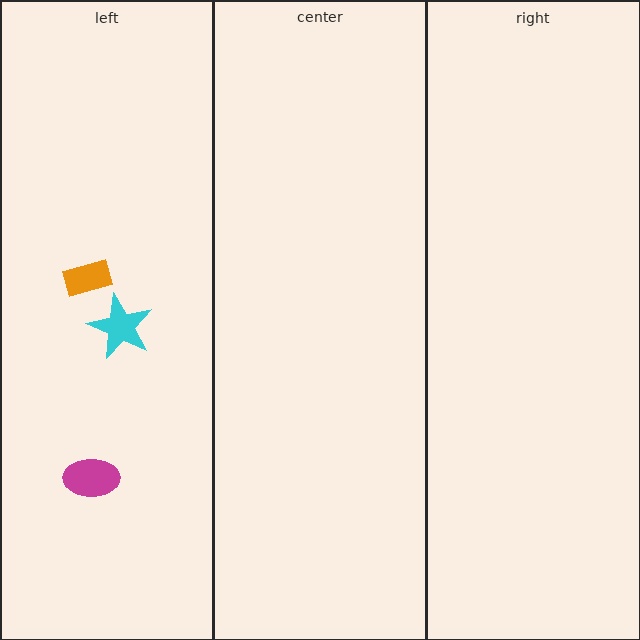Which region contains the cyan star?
The left region.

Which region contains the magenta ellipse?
The left region.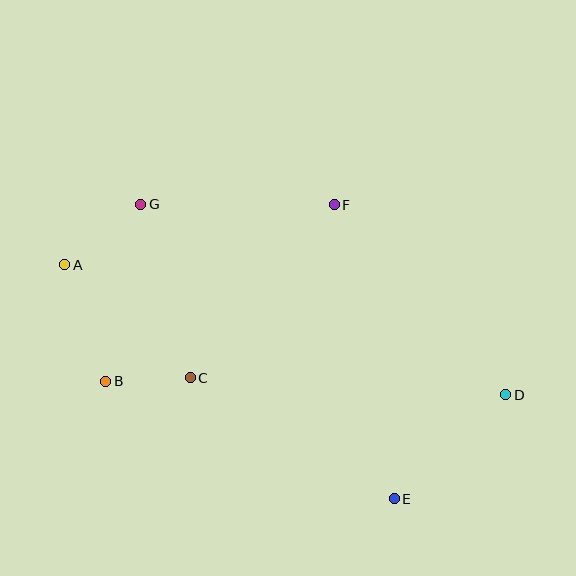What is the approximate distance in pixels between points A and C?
The distance between A and C is approximately 169 pixels.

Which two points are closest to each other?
Points B and C are closest to each other.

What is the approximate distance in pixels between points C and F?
The distance between C and F is approximately 225 pixels.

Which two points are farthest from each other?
Points A and D are farthest from each other.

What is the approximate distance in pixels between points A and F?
The distance between A and F is approximately 276 pixels.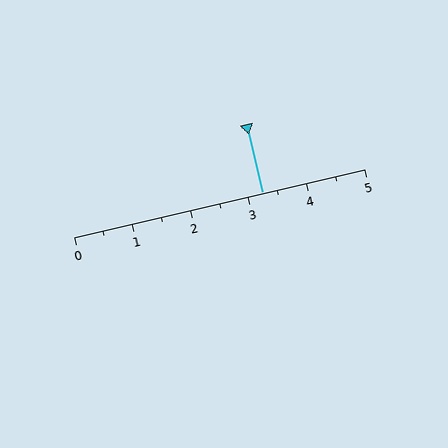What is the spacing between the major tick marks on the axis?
The major ticks are spaced 1 apart.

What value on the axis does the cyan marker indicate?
The marker indicates approximately 3.2.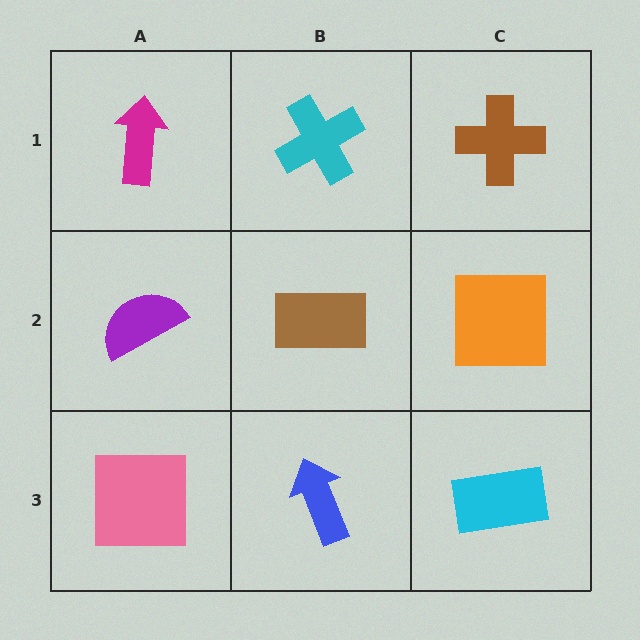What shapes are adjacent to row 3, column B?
A brown rectangle (row 2, column B), a pink square (row 3, column A), a cyan rectangle (row 3, column C).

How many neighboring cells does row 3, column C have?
2.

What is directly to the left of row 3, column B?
A pink square.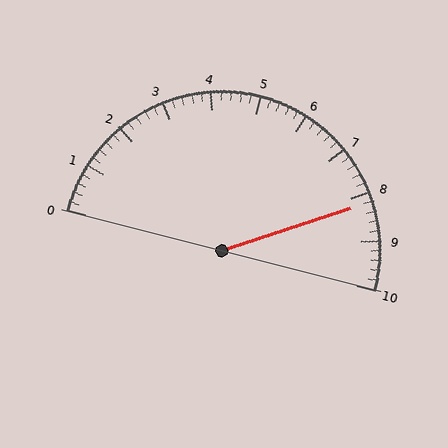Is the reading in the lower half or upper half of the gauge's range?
The reading is in the upper half of the range (0 to 10).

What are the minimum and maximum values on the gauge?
The gauge ranges from 0 to 10.